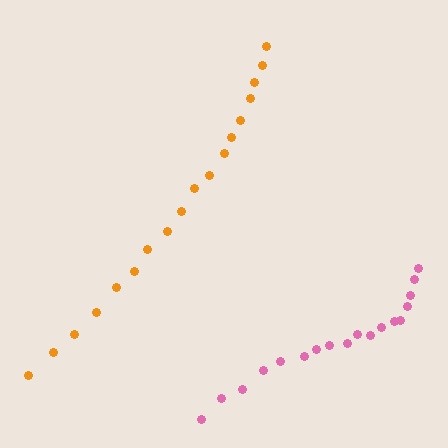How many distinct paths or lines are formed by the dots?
There are 2 distinct paths.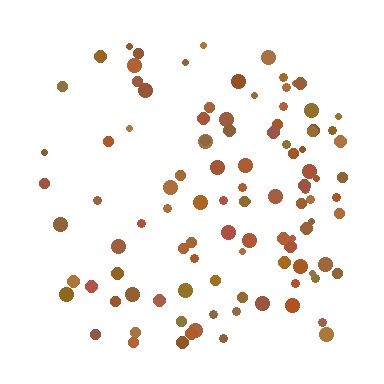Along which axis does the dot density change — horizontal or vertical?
Horizontal.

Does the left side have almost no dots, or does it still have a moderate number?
Still a moderate number, just noticeably fewer than the right.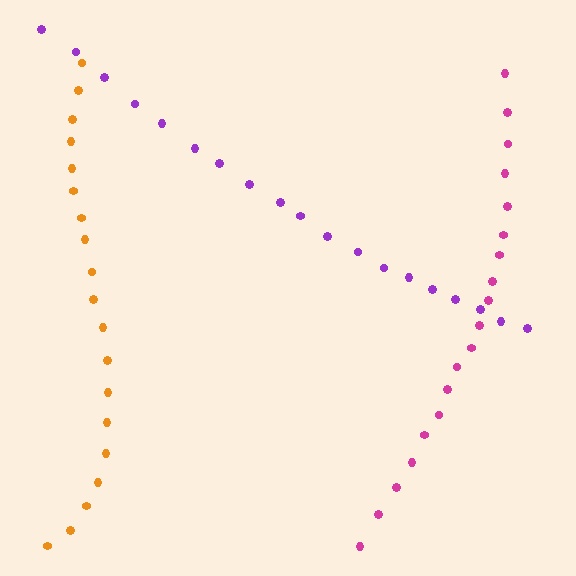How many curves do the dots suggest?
There are 3 distinct paths.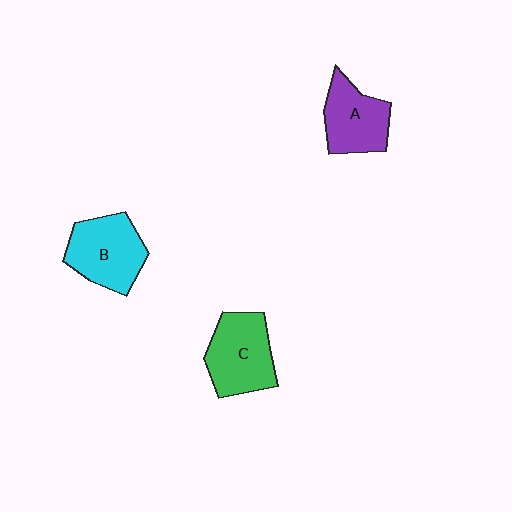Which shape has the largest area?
Shape B (cyan).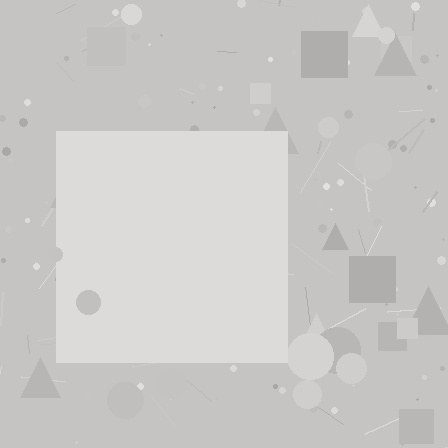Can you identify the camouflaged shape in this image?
The camouflaged shape is a square.